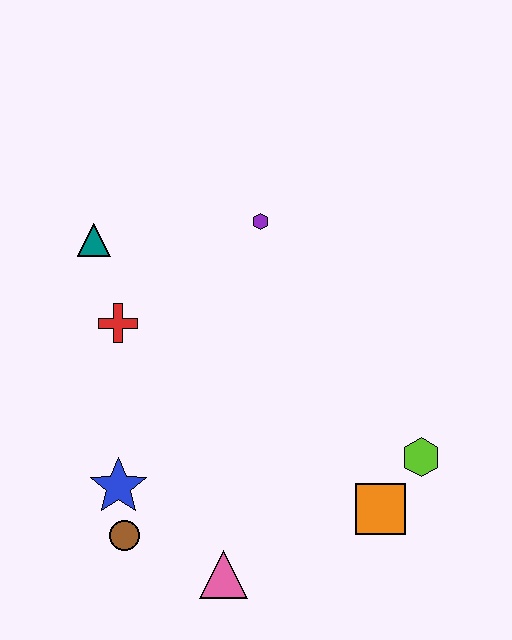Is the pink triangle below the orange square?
Yes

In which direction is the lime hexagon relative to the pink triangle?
The lime hexagon is to the right of the pink triangle.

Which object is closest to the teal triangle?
The red cross is closest to the teal triangle.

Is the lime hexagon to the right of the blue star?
Yes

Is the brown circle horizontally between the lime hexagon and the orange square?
No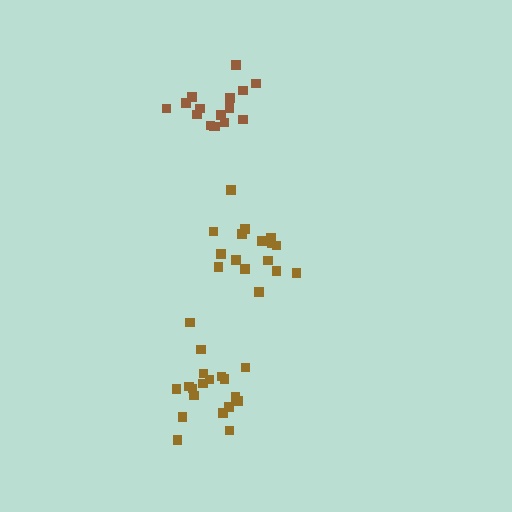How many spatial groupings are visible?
There are 3 spatial groupings.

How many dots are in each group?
Group 1: 19 dots, Group 2: 16 dots, Group 3: 16 dots (51 total).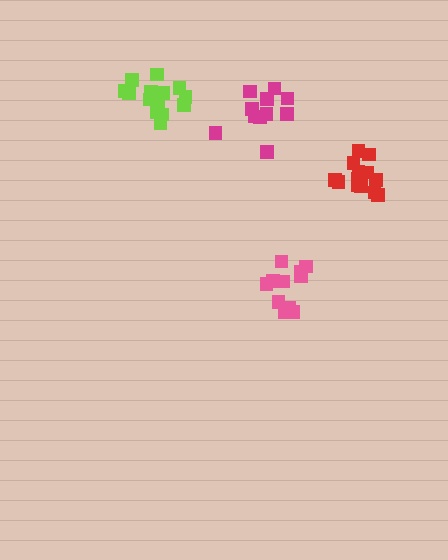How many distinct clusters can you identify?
There are 4 distinct clusters.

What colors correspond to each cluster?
The clusters are colored: pink, red, magenta, lime.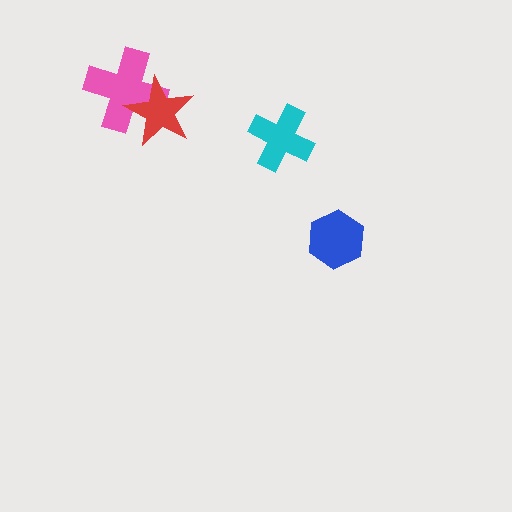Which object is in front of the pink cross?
The red star is in front of the pink cross.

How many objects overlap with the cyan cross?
0 objects overlap with the cyan cross.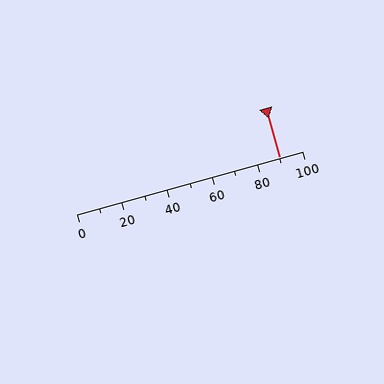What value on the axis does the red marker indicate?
The marker indicates approximately 90.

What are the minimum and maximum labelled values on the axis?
The axis runs from 0 to 100.